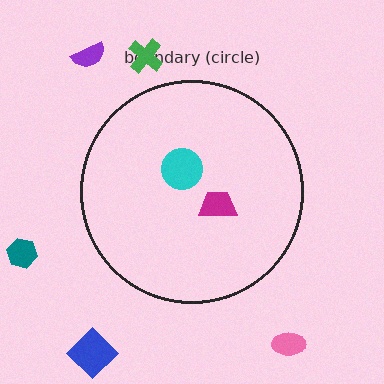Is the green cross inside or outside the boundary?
Outside.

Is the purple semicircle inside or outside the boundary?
Outside.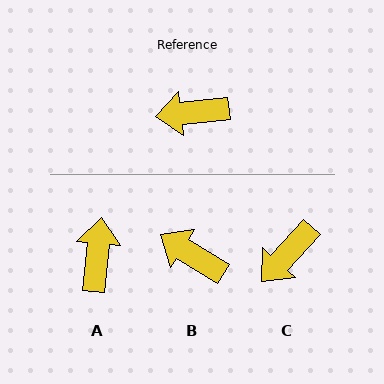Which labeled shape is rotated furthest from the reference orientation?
A, about 102 degrees away.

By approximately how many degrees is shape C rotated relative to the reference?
Approximately 41 degrees counter-clockwise.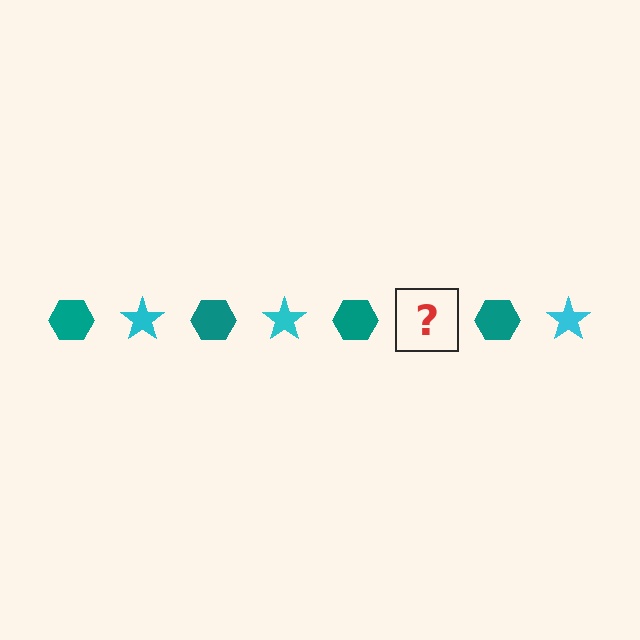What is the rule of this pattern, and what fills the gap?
The rule is that the pattern alternates between teal hexagon and cyan star. The gap should be filled with a cyan star.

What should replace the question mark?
The question mark should be replaced with a cyan star.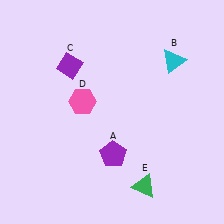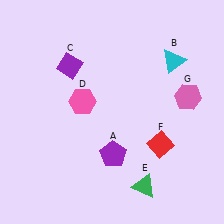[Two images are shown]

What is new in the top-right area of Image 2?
A pink hexagon (G) was added in the top-right area of Image 2.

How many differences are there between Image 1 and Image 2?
There are 2 differences between the two images.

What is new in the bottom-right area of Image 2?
A red diamond (F) was added in the bottom-right area of Image 2.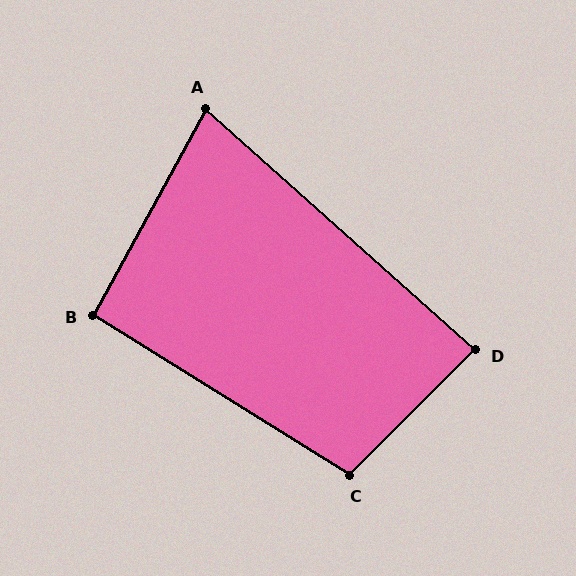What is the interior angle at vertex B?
Approximately 93 degrees (approximately right).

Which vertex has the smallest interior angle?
A, at approximately 77 degrees.